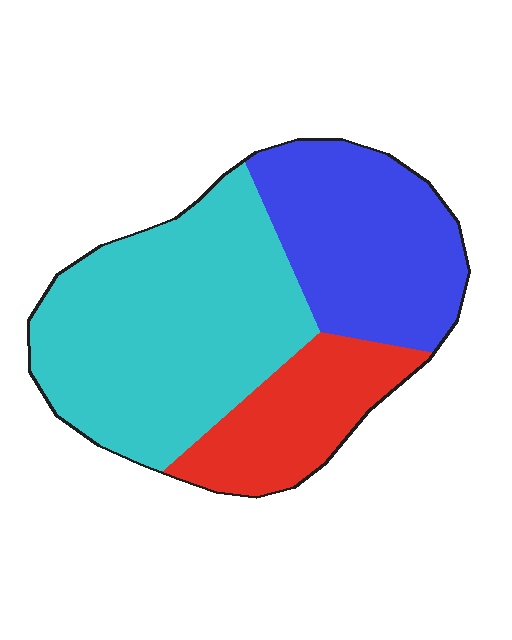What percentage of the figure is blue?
Blue takes up about one third (1/3) of the figure.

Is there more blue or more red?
Blue.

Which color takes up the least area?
Red, at roughly 20%.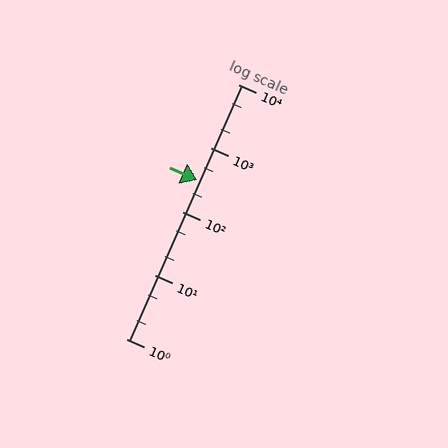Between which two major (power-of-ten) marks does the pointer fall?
The pointer is between 100 and 1000.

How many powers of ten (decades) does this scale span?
The scale spans 4 decades, from 1 to 10000.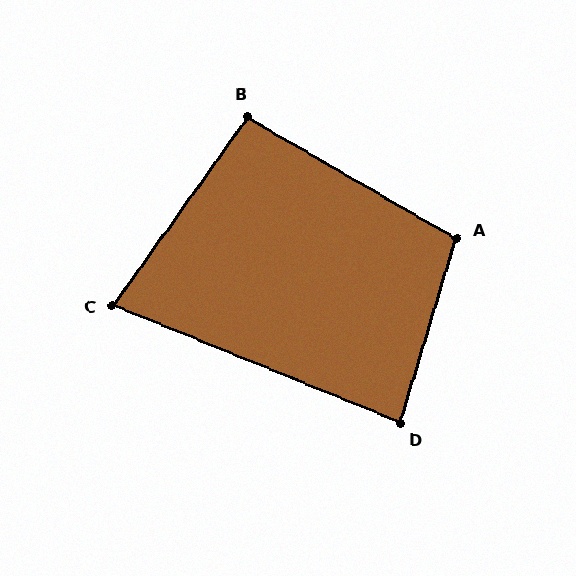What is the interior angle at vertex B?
Approximately 95 degrees (obtuse).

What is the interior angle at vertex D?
Approximately 85 degrees (acute).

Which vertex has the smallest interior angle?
C, at approximately 77 degrees.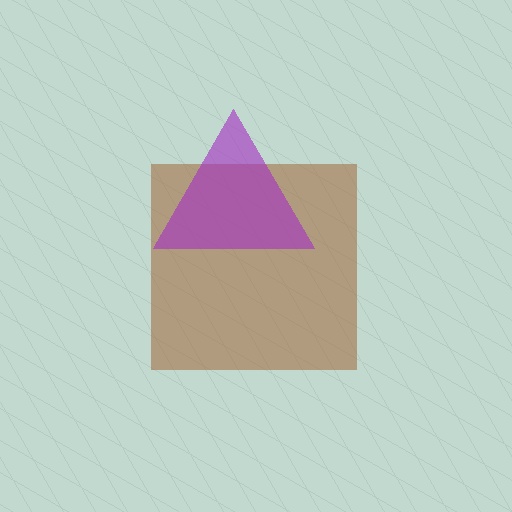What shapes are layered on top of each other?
The layered shapes are: a brown square, a purple triangle.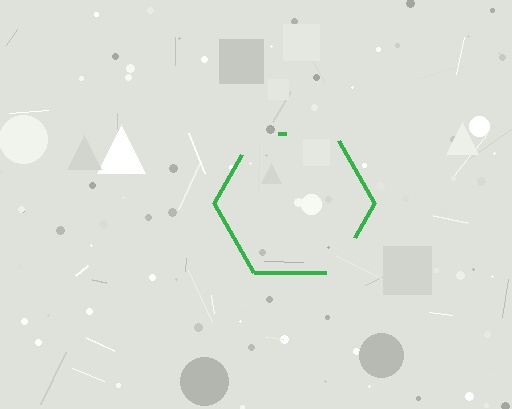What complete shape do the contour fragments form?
The contour fragments form a hexagon.